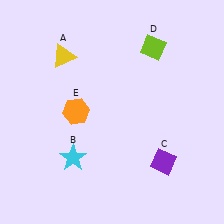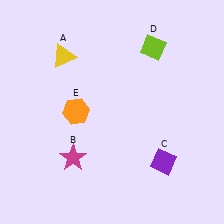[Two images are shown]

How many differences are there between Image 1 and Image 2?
There is 1 difference between the two images.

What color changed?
The star (B) changed from cyan in Image 1 to magenta in Image 2.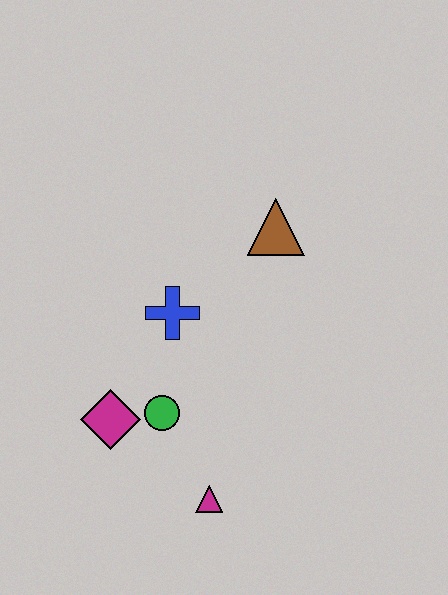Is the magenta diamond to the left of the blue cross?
Yes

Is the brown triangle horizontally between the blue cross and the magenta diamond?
No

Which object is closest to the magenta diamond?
The green circle is closest to the magenta diamond.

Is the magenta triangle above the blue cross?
No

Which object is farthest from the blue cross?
The magenta triangle is farthest from the blue cross.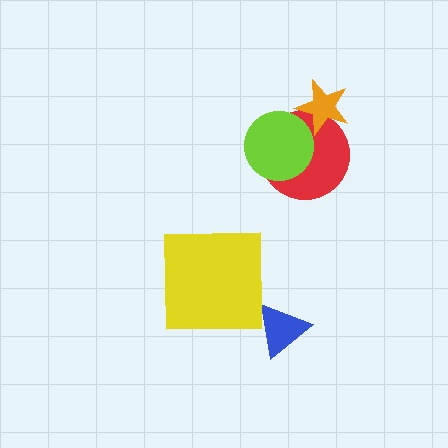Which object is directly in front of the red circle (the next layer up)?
The lime circle is directly in front of the red circle.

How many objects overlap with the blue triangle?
0 objects overlap with the blue triangle.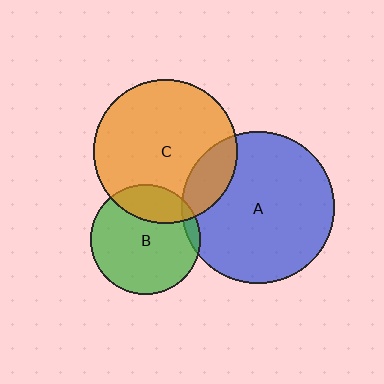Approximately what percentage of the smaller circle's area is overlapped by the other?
Approximately 25%.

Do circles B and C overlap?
Yes.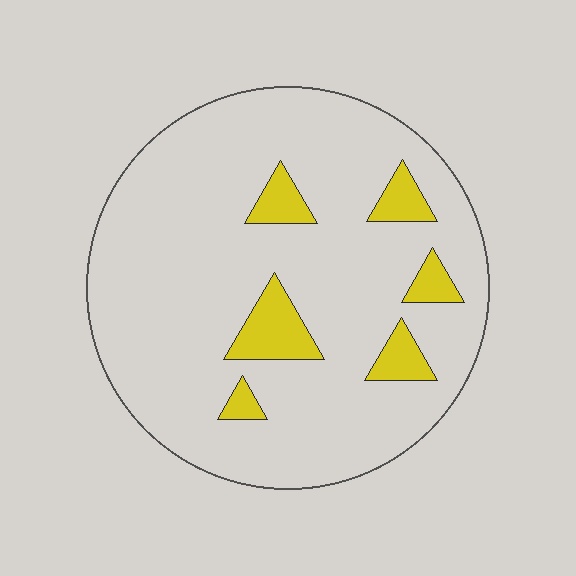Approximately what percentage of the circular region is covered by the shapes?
Approximately 10%.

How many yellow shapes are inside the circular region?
6.